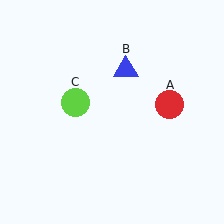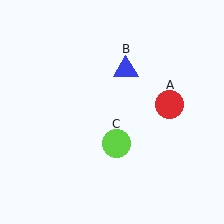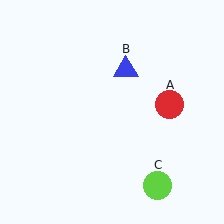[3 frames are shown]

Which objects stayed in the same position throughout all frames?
Red circle (object A) and blue triangle (object B) remained stationary.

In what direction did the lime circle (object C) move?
The lime circle (object C) moved down and to the right.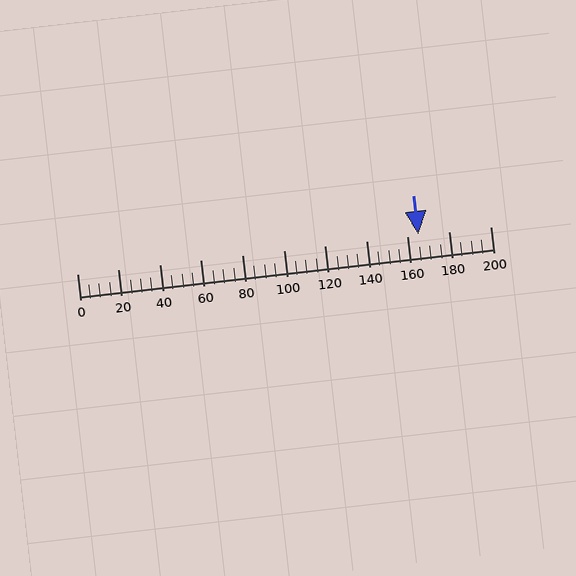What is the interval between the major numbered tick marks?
The major tick marks are spaced 20 units apart.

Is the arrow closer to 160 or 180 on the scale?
The arrow is closer to 160.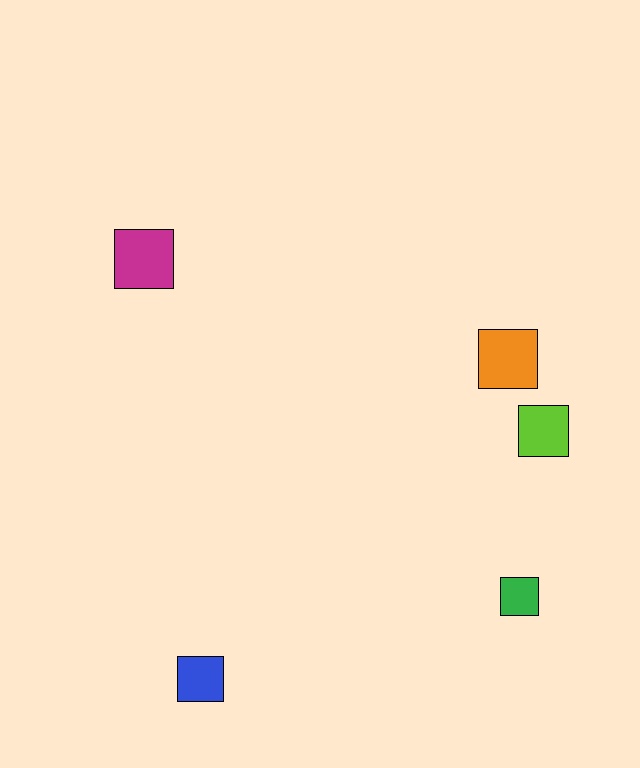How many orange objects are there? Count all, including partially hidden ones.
There is 1 orange object.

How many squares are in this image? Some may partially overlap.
There are 5 squares.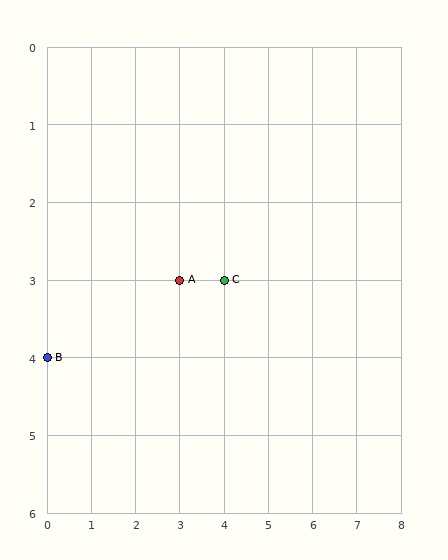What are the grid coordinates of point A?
Point A is at grid coordinates (3, 3).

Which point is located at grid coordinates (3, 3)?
Point A is at (3, 3).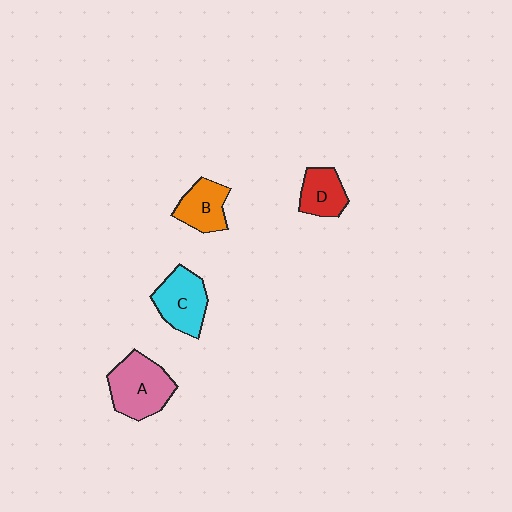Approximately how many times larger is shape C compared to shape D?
Approximately 1.4 times.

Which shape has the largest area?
Shape A (pink).